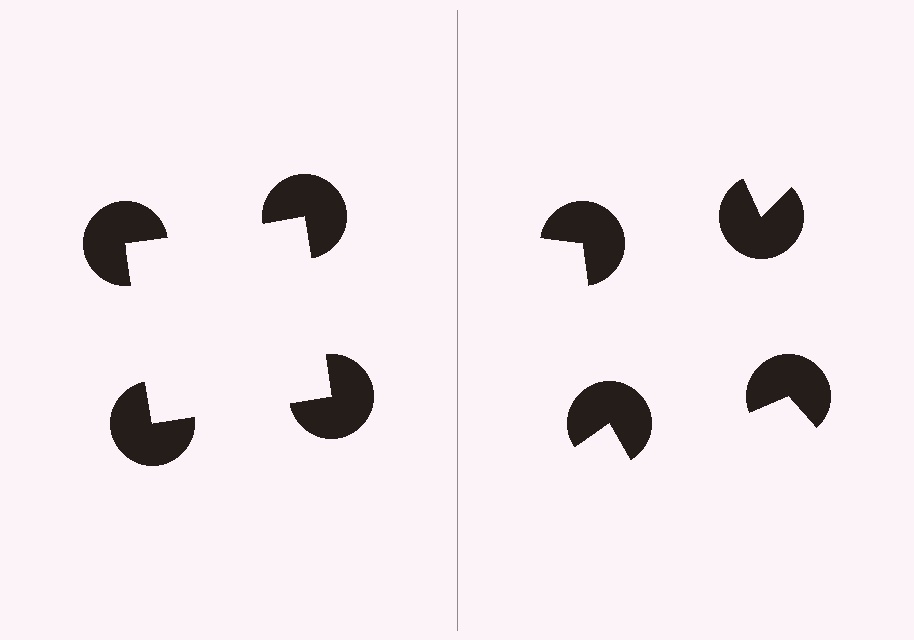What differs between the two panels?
The pac-man discs are positioned identically on both sides; only the wedge orientations differ. On the left they align to a square; on the right they are misaligned.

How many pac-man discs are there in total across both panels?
8 — 4 on each side.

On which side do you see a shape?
An illusory square appears on the left side. On the right side the wedge cuts are rotated, so no coherent shape forms.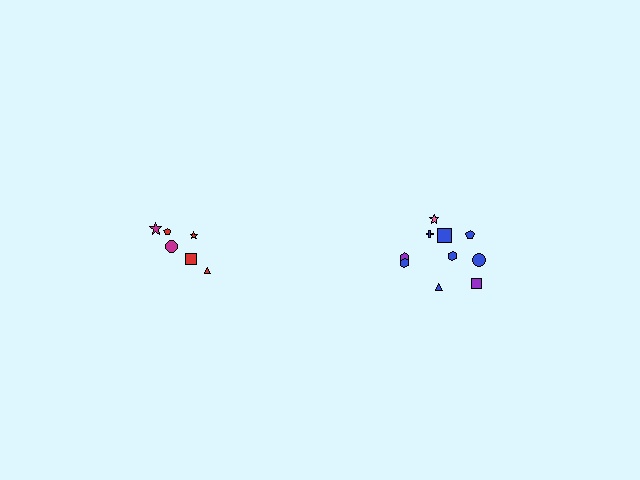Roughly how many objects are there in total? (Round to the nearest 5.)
Roughly 15 objects in total.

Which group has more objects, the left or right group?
The right group.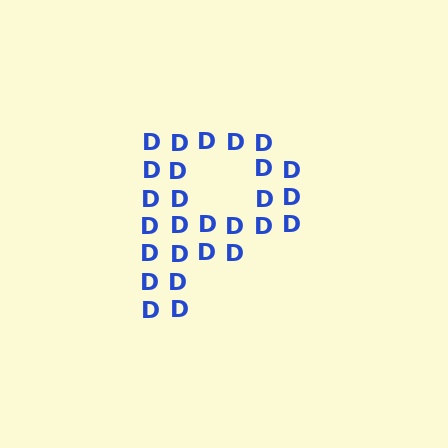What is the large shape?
The large shape is the letter P.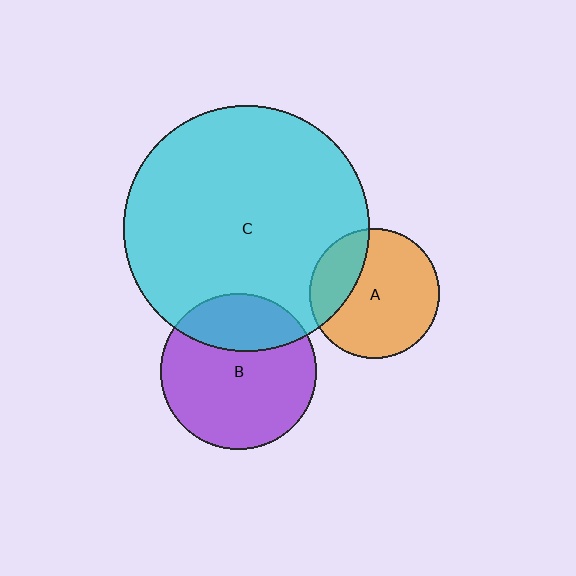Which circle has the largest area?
Circle C (cyan).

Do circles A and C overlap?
Yes.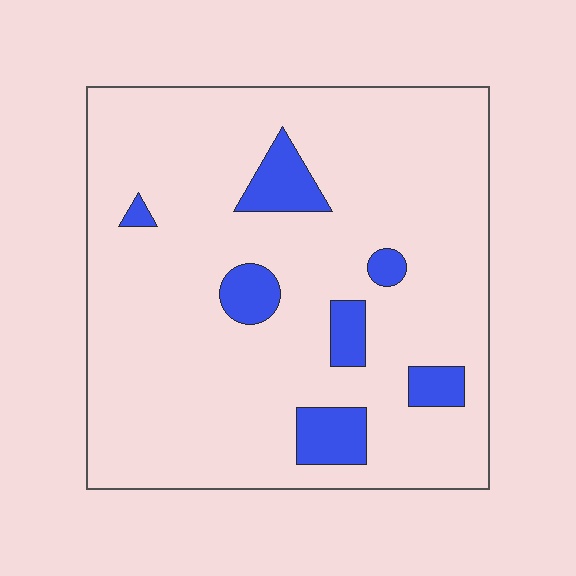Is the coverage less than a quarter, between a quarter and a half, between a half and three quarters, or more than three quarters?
Less than a quarter.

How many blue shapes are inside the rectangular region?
7.